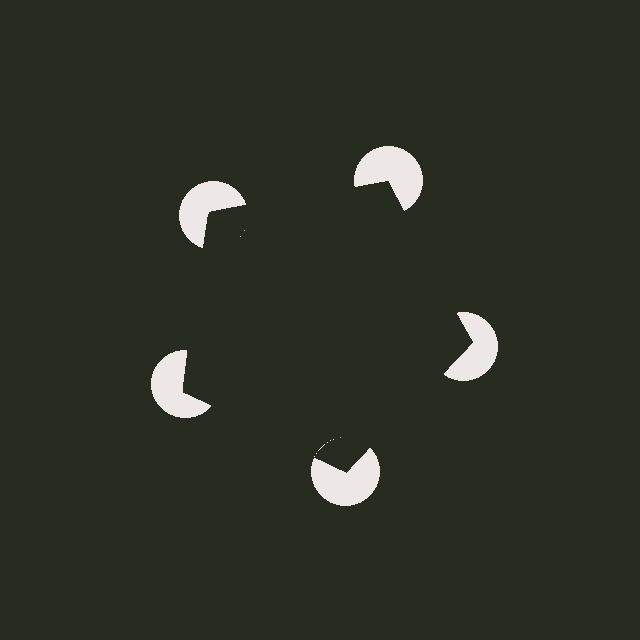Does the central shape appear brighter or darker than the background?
It typically appears slightly darker than the background, even though no actual brightness change is drawn.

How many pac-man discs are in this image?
There are 5 — one at each vertex of the illusory pentagon.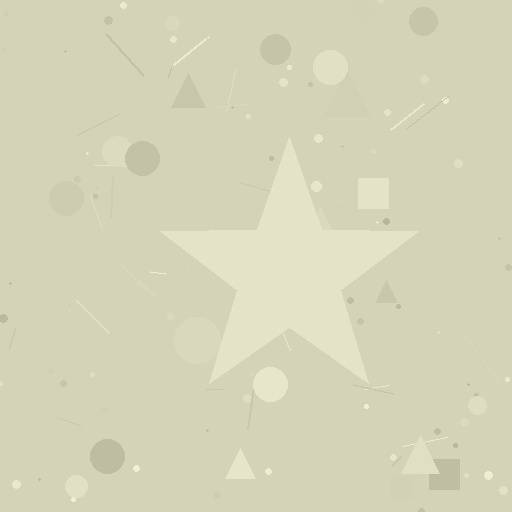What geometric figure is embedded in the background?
A star is embedded in the background.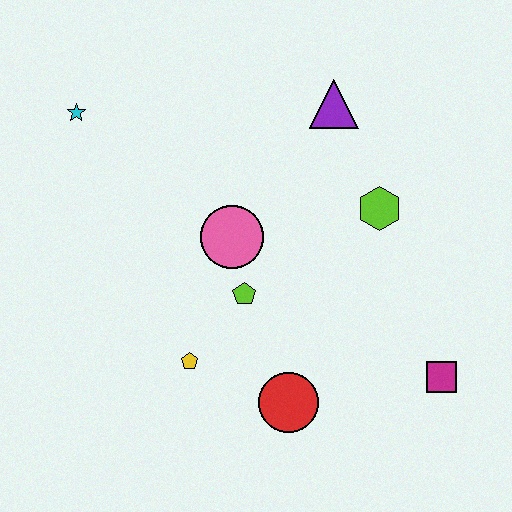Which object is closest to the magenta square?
The red circle is closest to the magenta square.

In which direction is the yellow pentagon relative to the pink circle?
The yellow pentagon is below the pink circle.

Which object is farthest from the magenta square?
The cyan star is farthest from the magenta square.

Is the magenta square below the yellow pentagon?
Yes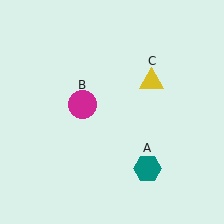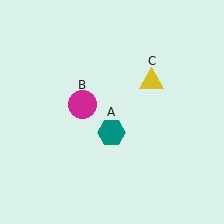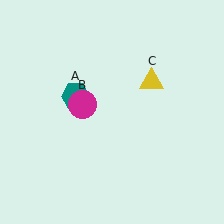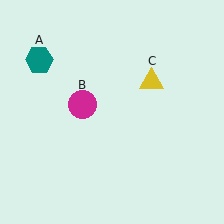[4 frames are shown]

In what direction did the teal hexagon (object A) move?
The teal hexagon (object A) moved up and to the left.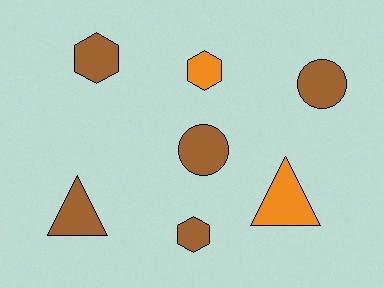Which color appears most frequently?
Brown, with 5 objects.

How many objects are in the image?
There are 7 objects.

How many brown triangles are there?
There is 1 brown triangle.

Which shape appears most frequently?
Hexagon, with 3 objects.